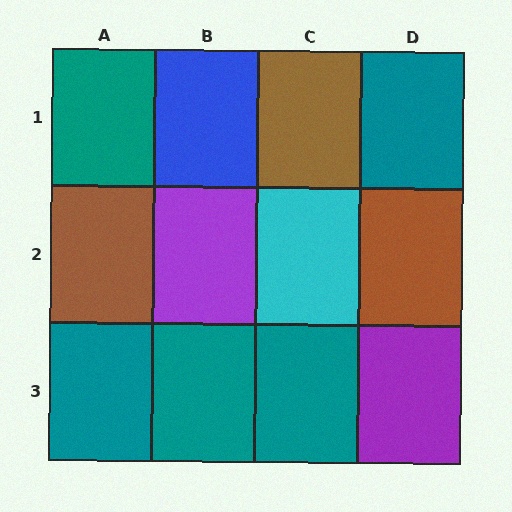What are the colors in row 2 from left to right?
Brown, purple, cyan, brown.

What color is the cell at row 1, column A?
Teal.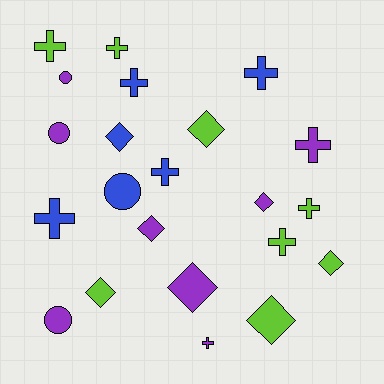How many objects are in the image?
There are 22 objects.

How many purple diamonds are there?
There are 3 purple diamonds.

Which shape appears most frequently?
Cross, with 10 objects.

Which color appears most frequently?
Purple, with 8 objects.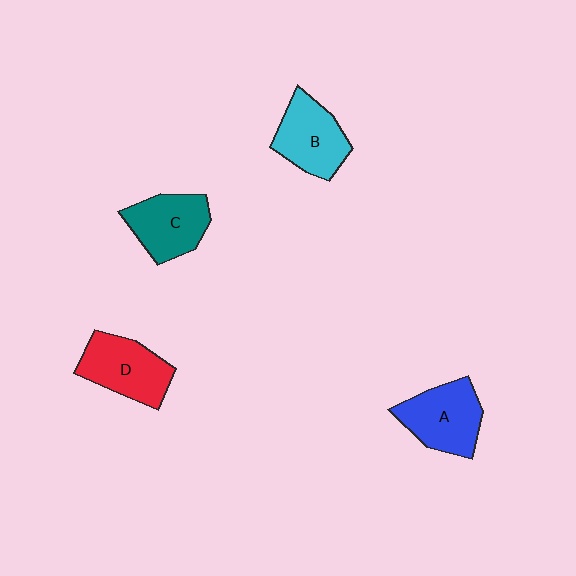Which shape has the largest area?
Shape A (blue).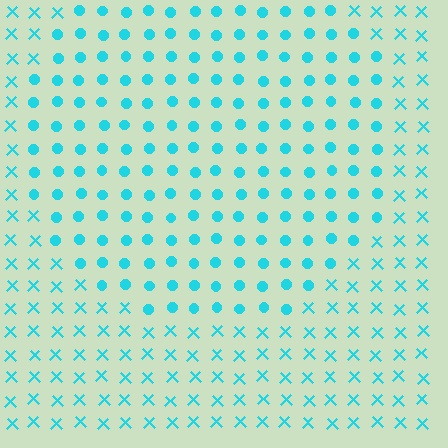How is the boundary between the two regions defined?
The boundary is defined by a change in element shape: circles inside vs. X marks outside. All elements share the same color and spacing.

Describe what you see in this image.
The image is filled with small cyan elements arranged in a uniform grid. A circle-shaped region contains circles, while the surrounding area contains X marks. The boundary is defined purely by the change in element shape.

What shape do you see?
I see a circle.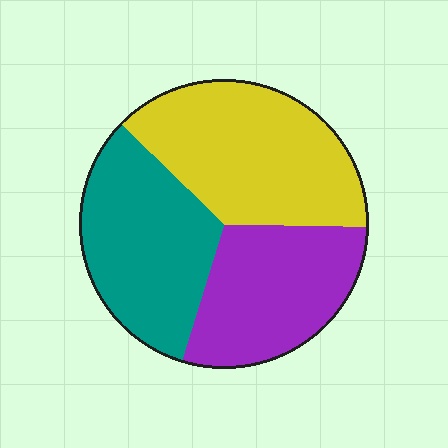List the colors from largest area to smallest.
From largest to smallest: yellow, teal, purple.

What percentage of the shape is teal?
Teal covers roughly 35% of the shape.